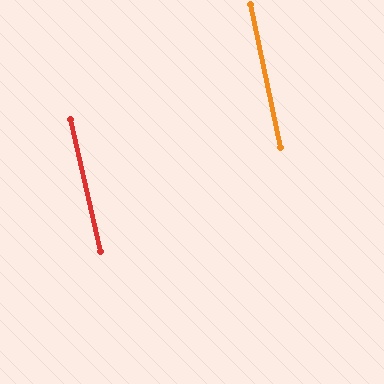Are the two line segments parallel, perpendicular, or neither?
Parallel — their directions differ by only 0.5°.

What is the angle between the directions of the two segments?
Approximately 1 degree.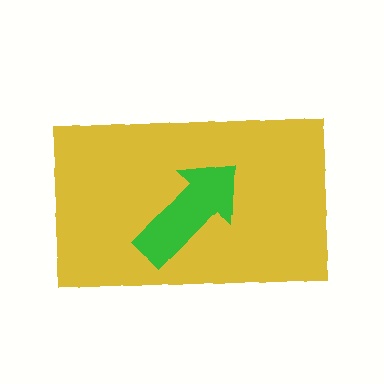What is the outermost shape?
The yellow rectangle.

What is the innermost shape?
The green arrow.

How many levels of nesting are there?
2.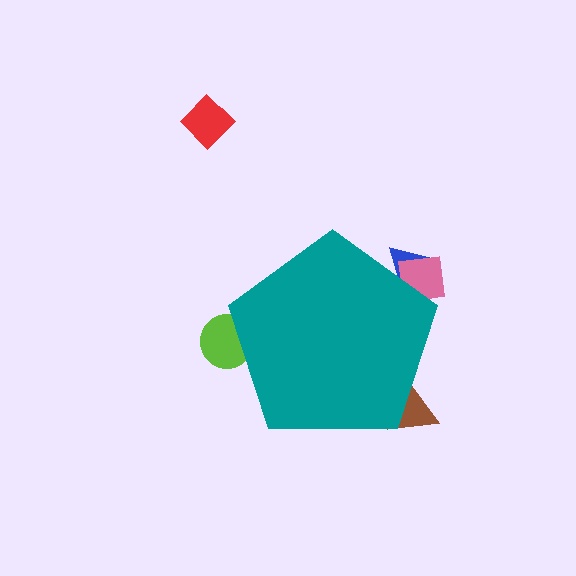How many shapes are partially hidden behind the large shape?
4 shapes are partially hidden.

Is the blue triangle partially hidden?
Yes, the blue triangle is partially hidden behind the teal pentagon.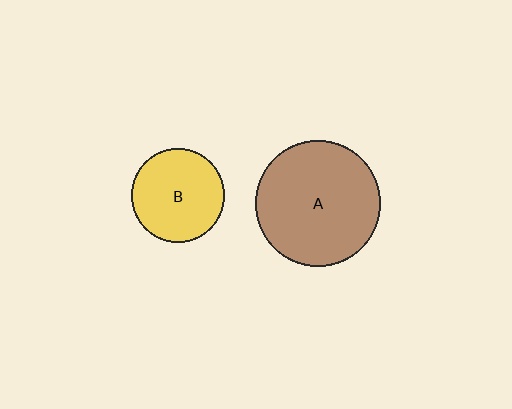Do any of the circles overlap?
No, none of the circles overlap.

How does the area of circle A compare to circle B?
Approximately 1.8 times.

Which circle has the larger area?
Circle A (brown).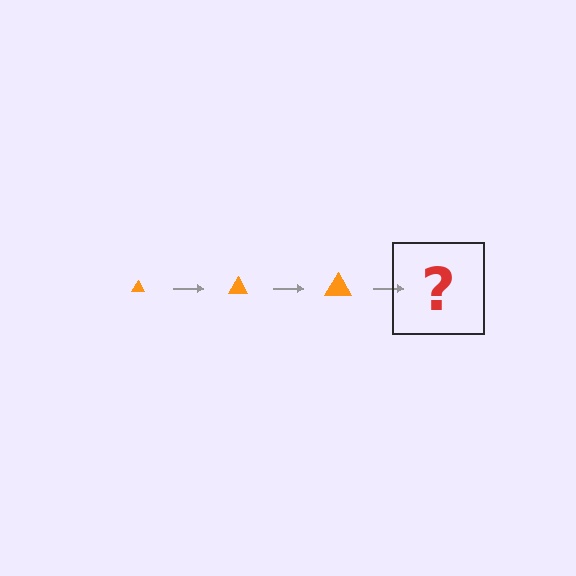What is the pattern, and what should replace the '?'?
The pattern is that the triangle gets progressively larger each step. The '?' should be an orange triangle, larger than the previous one.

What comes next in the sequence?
The next element should be an orange triangle, larger than the previous one.